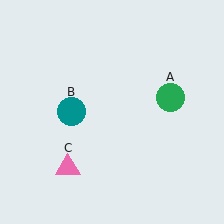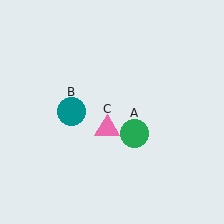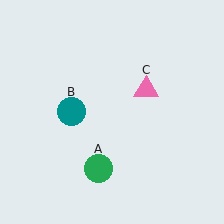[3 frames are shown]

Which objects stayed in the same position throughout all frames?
Teal circle (object B) remained stationary.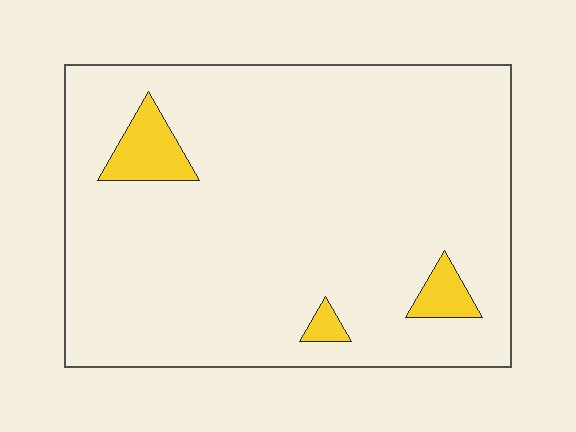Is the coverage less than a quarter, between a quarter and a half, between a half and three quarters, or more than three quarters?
Less than a quarter.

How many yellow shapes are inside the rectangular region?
3.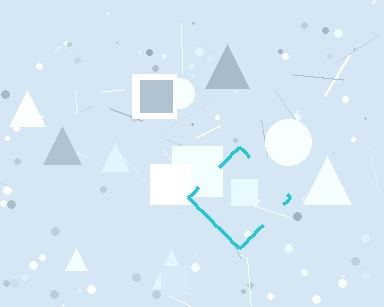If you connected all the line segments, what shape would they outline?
They would outline a diamond.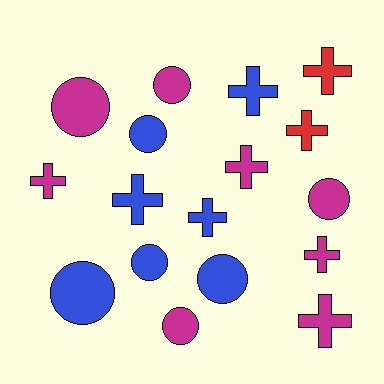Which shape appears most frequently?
Cross, with 9 objects.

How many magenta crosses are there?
There are 4 magenta crosses.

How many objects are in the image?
There are 17 objects.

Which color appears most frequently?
Magenta, with 8 objects.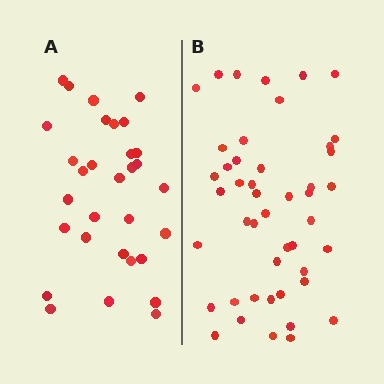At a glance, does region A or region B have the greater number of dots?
Region B (the right region) has more dots.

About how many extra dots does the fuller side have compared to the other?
Region B has approximately 15 more dots than region A.